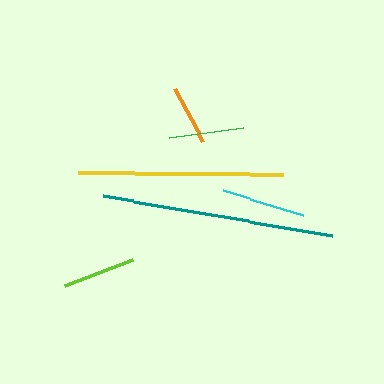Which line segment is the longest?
The teal line is the longest at approximately 232 pixels.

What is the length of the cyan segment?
The cyan segment is approximately 84 pixels long.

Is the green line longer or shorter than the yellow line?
The yellow line is longer than the green line.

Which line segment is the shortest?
The orange line is the shortest at approximately 60 pixels.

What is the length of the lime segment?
The lime segment is approximately 73 pixels long.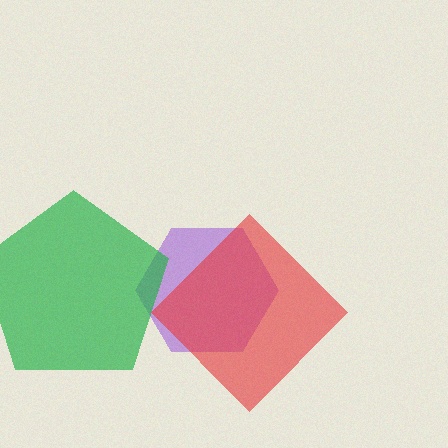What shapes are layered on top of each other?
The layered shapes are: a purple hexagon, a green pentagon, a red diamond.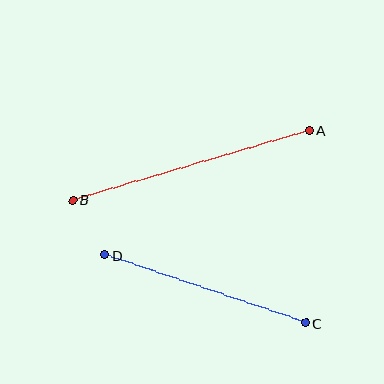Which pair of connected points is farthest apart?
Points A and B are farthest apart.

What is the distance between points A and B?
The distance is approximately 246 pixels.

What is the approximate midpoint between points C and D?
The midpoint is at approximately (205, 289) pixels.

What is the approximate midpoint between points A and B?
The midpoint is at approximately (191, 165) pixels.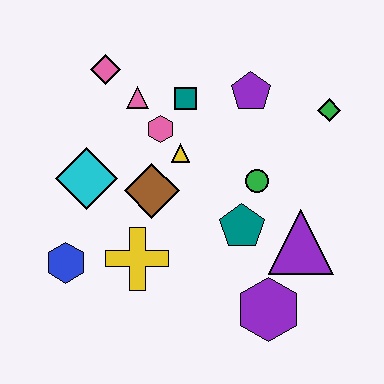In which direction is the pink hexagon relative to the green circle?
The pink hexagon is to the left of the green circle.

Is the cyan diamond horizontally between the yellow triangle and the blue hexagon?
Yes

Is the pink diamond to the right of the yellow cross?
No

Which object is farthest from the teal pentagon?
The pink diamond is farthest from the teal pentagon.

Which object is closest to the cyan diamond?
The brown diamond is closest to the cyan diamond.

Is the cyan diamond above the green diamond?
No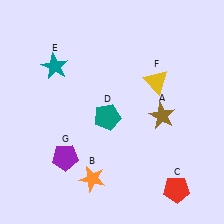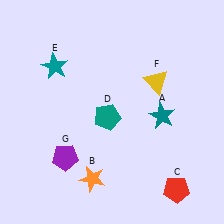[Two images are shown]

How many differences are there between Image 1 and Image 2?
There is 1 difference between the two images.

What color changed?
The star (A) changed from brown in Image 1 to teal in Image 2.